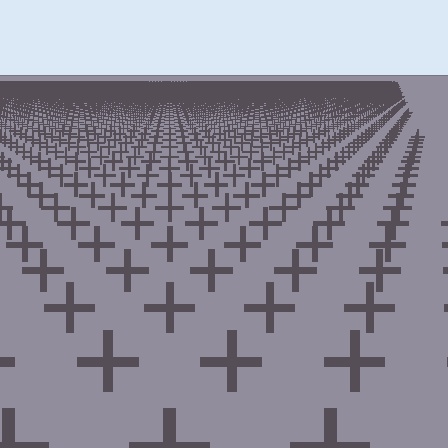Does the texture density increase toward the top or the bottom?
Density increases toward the top.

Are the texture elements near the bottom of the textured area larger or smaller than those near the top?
Larger. Near the bottom, elements are closer to the viewer and appear at a bigger on-screen size.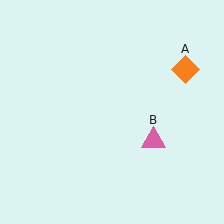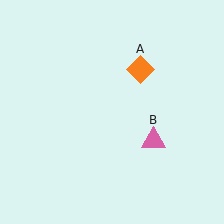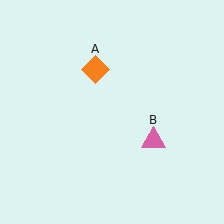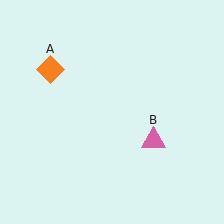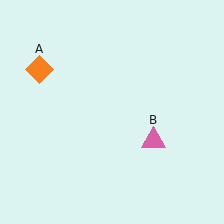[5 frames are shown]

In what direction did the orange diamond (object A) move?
The orange diamond (object A) moved left.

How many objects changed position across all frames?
1 object changed position: orange diamond (object A).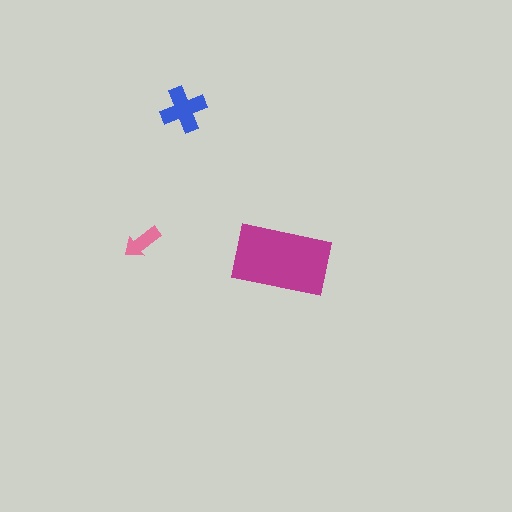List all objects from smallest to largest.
The pink arrow, the blue cross, the magenta rectangle.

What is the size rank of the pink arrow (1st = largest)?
3rd.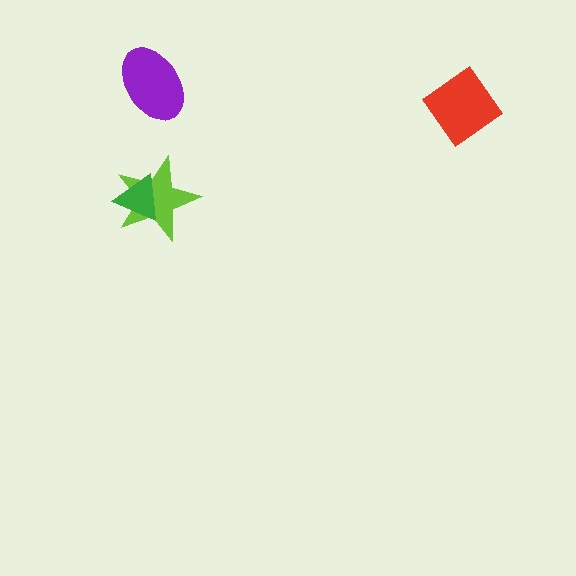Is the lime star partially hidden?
Yes, it is partially covered by another shape.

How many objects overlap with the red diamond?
0 objects overlap with the red diamond.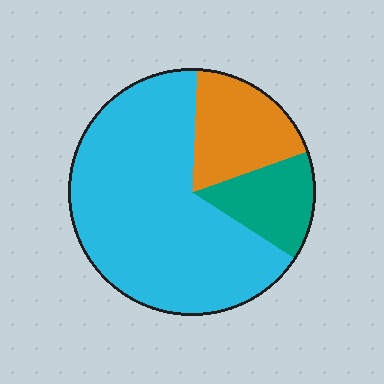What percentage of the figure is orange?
Orange covers 19% of the figure.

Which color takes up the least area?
Teal, at roughly 15%.